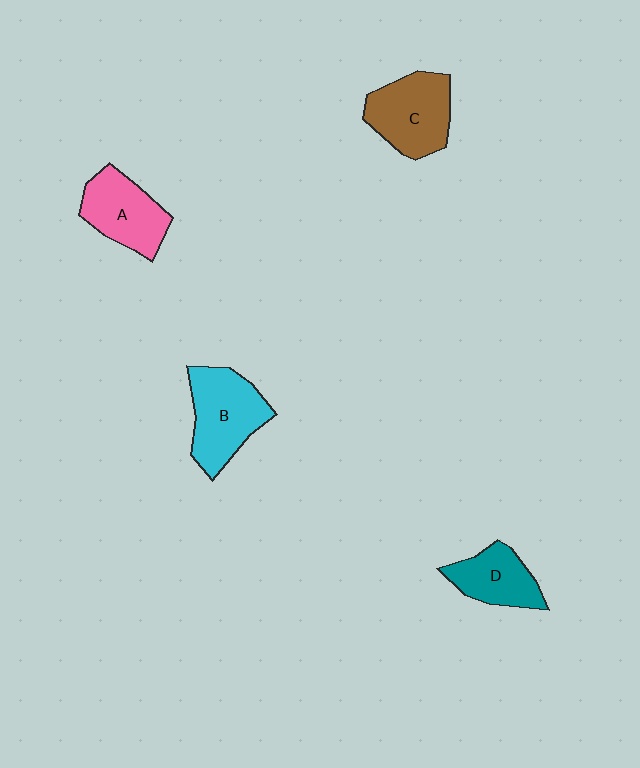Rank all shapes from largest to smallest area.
From largest to smallest: B (cyan), C (brown), A (pink), D (teal).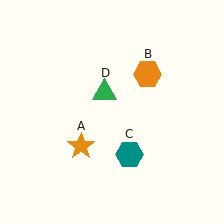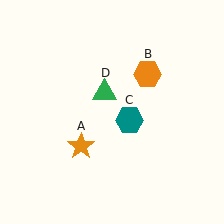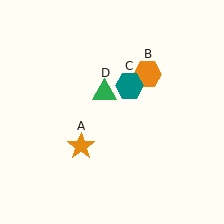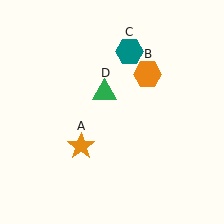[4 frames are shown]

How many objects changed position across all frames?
1 object changed position: teal hexagon (object C).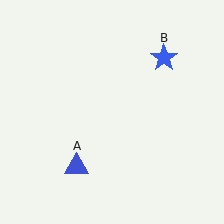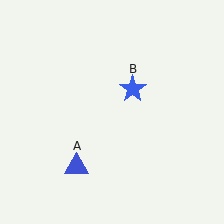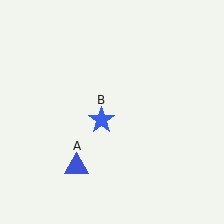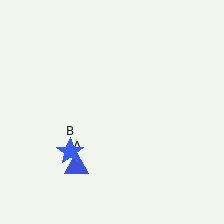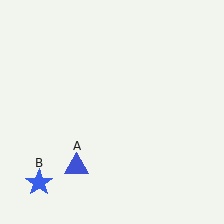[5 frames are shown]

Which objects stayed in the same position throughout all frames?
Blue triangle (object A) remained stationary.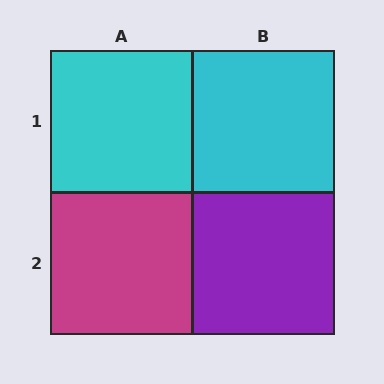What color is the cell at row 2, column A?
Magenta.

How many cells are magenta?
1 cell is magenta.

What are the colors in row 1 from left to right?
Cyan, cyan.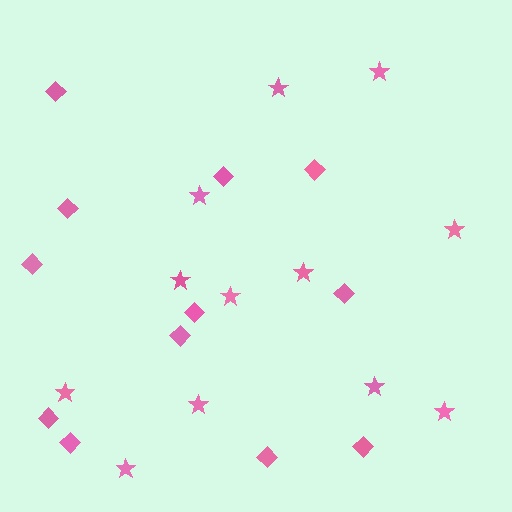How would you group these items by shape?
There are 2 groups: one group of stars (12) and one group of diamonds (12).